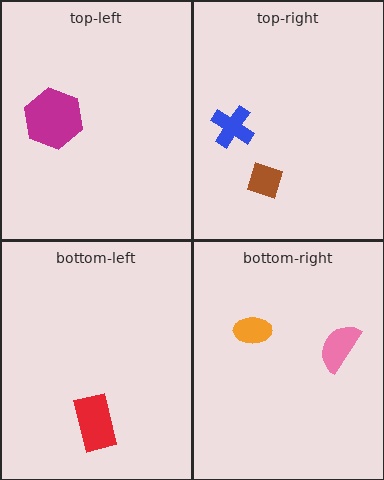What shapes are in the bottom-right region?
The pink semicircle, the orange ellipse.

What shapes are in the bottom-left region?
The red rectangle.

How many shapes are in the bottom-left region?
1.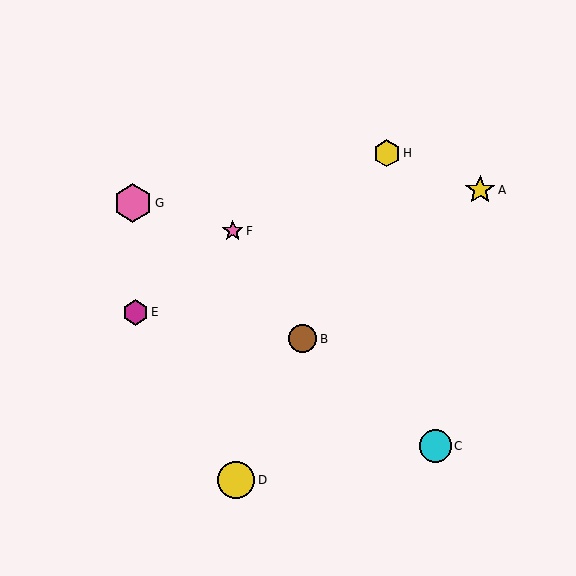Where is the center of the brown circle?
The center of the brown circle is at (303, 339).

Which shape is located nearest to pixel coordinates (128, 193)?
The pink hexagon (labeled G) at (133, 203) is nearest to that location.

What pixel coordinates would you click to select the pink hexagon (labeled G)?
Click at (133, 203) to select the pink hexagon G.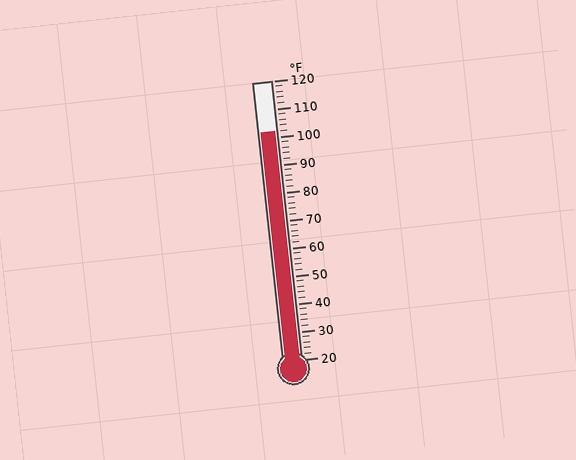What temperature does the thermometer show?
The thermometer shows approximately 102°F.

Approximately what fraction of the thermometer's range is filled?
The thermometer is filled to approximately 80% of its range.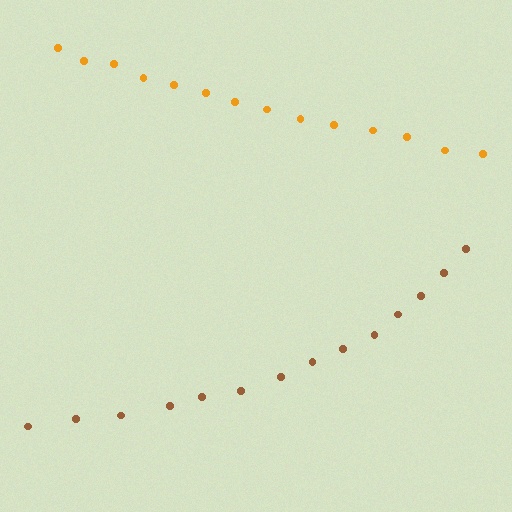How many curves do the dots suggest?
There are 2 distinct paths.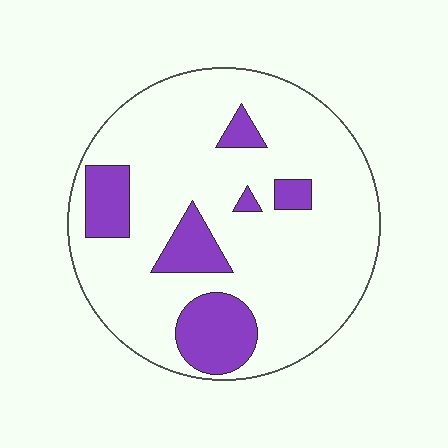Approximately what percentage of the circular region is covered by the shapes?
Approximately 20%.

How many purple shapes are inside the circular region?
6.